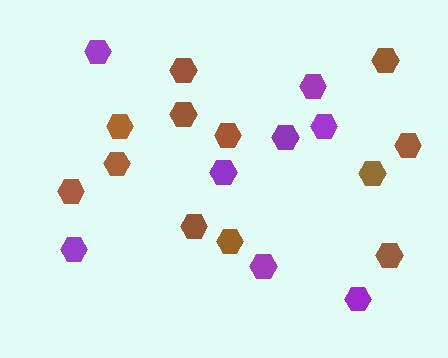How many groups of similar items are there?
There are 2 groups: one group of brown hexagons (12) and one group of purple hexagons (8).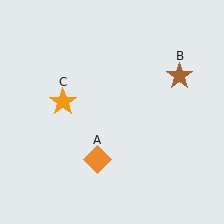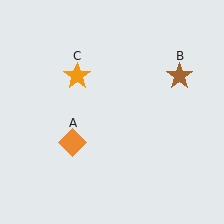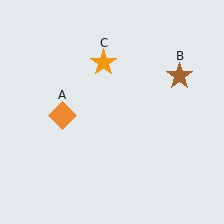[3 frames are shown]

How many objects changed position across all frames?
2 objects changed position: orange diamond (object A), orange star (object C).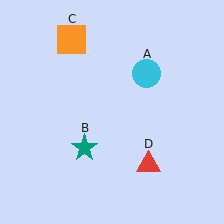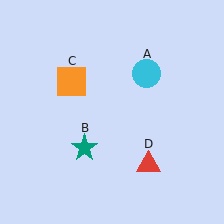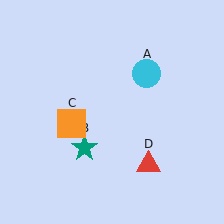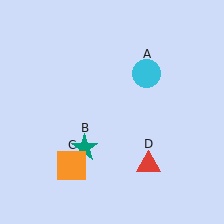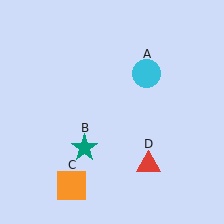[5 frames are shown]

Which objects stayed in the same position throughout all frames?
Cyan circle (object A) and teal star (object B) and red triangle (object D) remained stationary.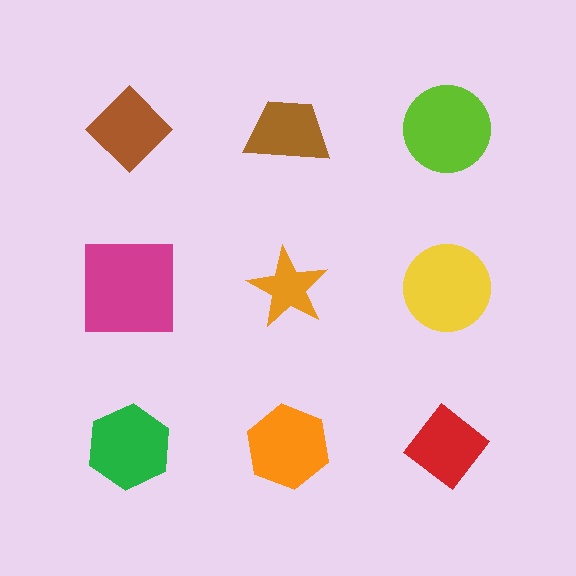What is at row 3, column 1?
A green hexagon.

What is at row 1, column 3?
A lime circle.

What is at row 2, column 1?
A magenta square.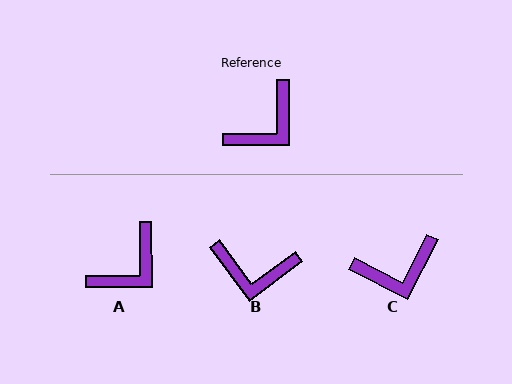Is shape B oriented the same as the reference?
No, it is off by about 54 degrees.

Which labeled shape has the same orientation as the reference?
A.